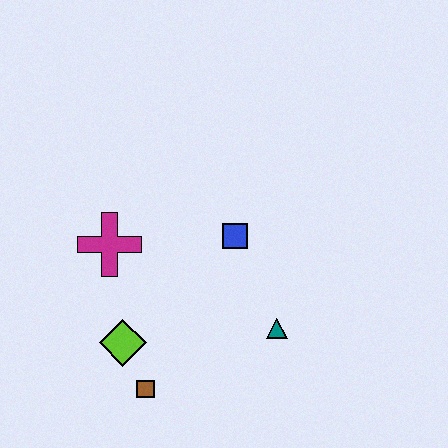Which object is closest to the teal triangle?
The blue square is closest to the teal triangle.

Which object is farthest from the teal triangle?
The magenta cross is farthest from the teal triangle.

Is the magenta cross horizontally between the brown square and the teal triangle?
No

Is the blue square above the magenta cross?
Yes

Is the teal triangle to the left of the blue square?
No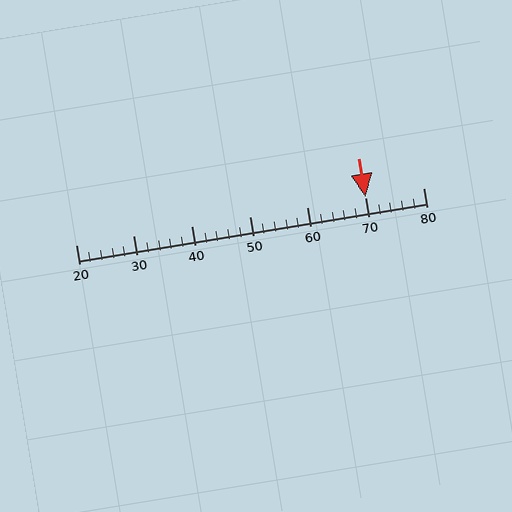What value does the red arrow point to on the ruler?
The red arrow points to approximately 70.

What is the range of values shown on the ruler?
The ruler shows values from 20 to 80.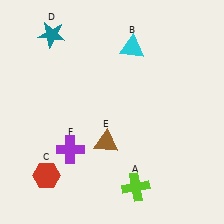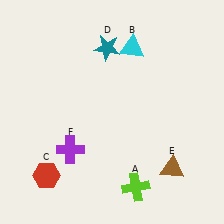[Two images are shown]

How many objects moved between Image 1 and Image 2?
2 objects moved between the two images.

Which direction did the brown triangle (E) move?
The brown triangle (E) moved right.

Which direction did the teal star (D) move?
The teal star (D) moved right.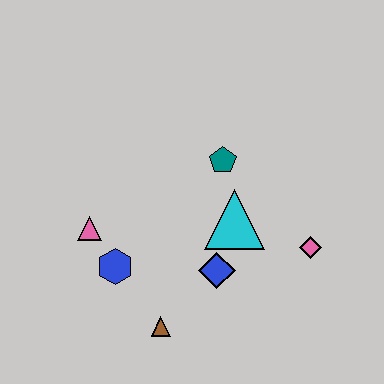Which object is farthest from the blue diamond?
The pink triangle is farthest from the blue diamond.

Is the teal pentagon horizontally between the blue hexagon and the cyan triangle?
Yes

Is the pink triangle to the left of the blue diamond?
Yes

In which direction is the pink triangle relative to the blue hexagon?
The pink triangle is above the blue hexagon.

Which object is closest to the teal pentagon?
The cyan triangle is closest to the teal pentagon.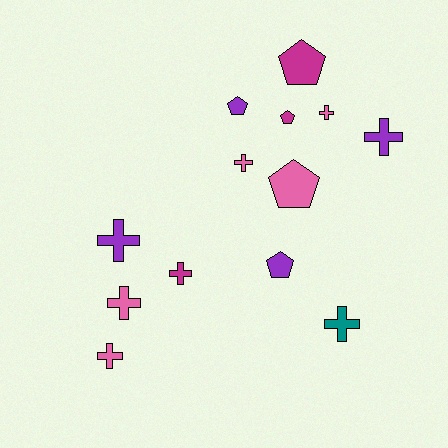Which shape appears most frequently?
Cross, with 8 objects.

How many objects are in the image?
There are 13 objects.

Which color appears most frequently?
Pink, with 5 objects.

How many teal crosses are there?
There is 1 teal cross.